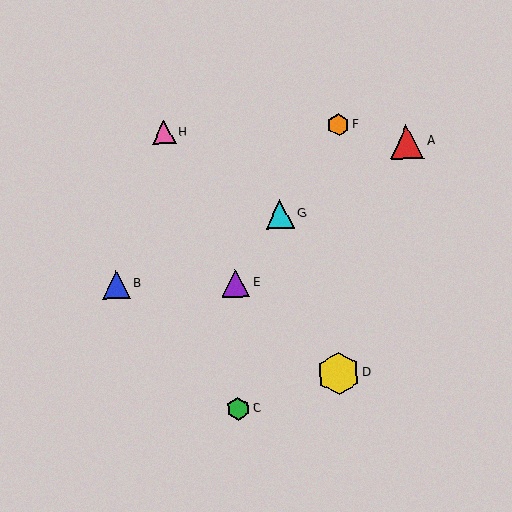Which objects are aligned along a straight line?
Objects E, F, G are aligned along a straight line.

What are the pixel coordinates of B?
Object B is at (116, 284).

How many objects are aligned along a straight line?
3 objects (E, F, G) are aligned along a straight line.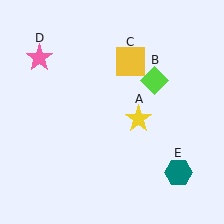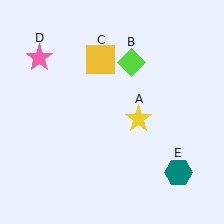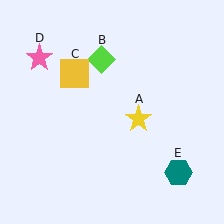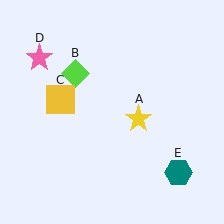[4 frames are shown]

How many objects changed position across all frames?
2 objects changed position: lime diamond (object B), yellow square (object C).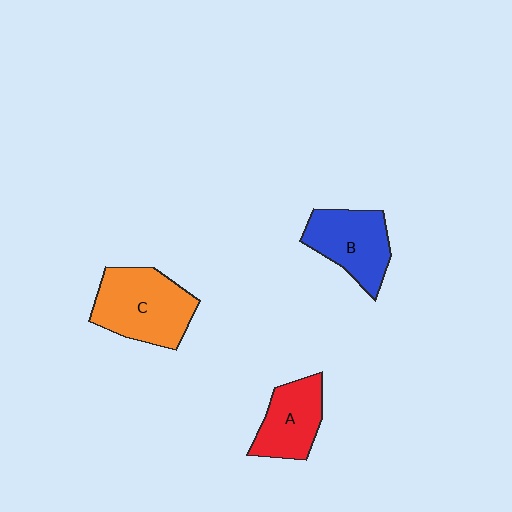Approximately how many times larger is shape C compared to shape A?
Approximately 1.5 times.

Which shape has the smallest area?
Shape A (red).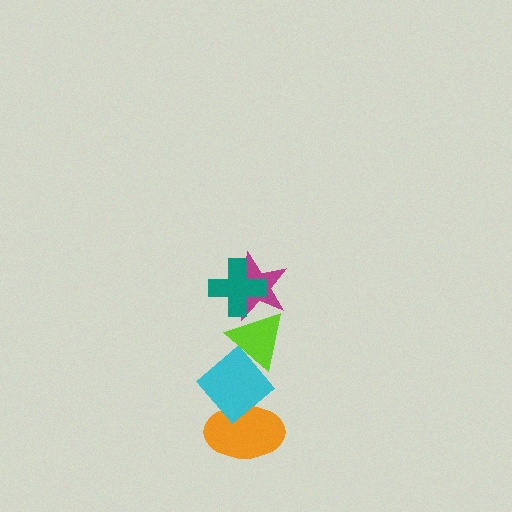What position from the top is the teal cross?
The teal cross is 1st from the top.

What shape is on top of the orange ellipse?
The cyan diamond is on top of the orange ellipse.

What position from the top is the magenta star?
The magenta star is 2nd from the top.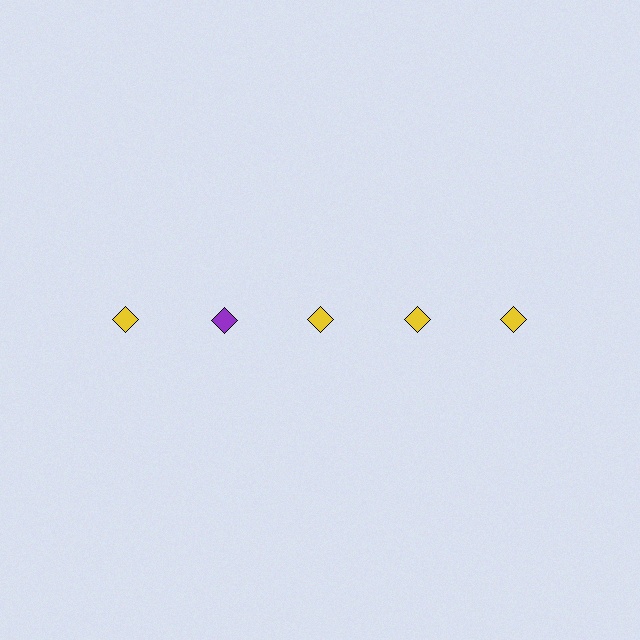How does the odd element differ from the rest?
It has a different color: purple instead of yellow.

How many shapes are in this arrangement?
There are 5 shapes arranged in a grid pattern.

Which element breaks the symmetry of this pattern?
The purple diamond in the top row, second from left column breaks the symmetry. All other shapes are yellow diamonds.